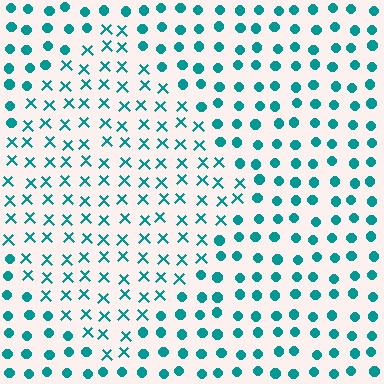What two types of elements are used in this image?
The image uses X marks inside the diamond region and circles outside it.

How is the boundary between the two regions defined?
The boundary is defined by a change in element shape: X marks inside vs. circles outside. All elements share the same color and spacing.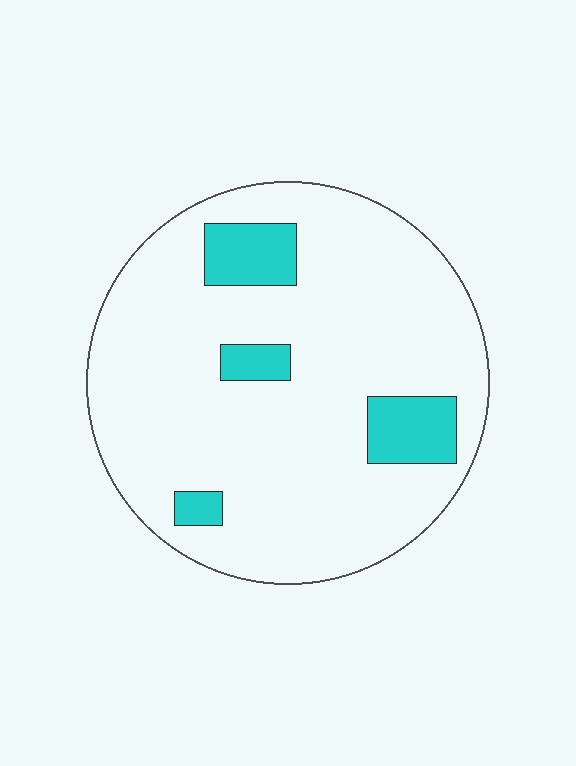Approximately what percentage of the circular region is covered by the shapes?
Approximately 15%.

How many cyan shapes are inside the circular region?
4.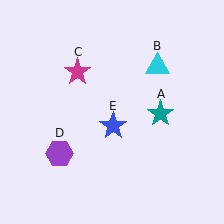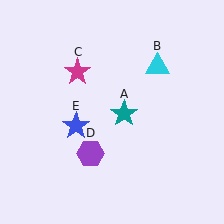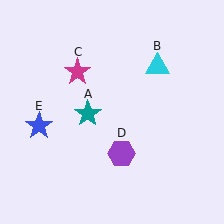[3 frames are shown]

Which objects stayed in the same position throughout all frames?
Cyan triangle (object B) and magenta star (object C) remained stationary.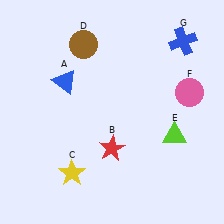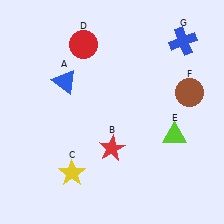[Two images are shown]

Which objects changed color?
D changed from brown to red. F changed from pink to brown.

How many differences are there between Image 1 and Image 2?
There are 2 differences between the two images.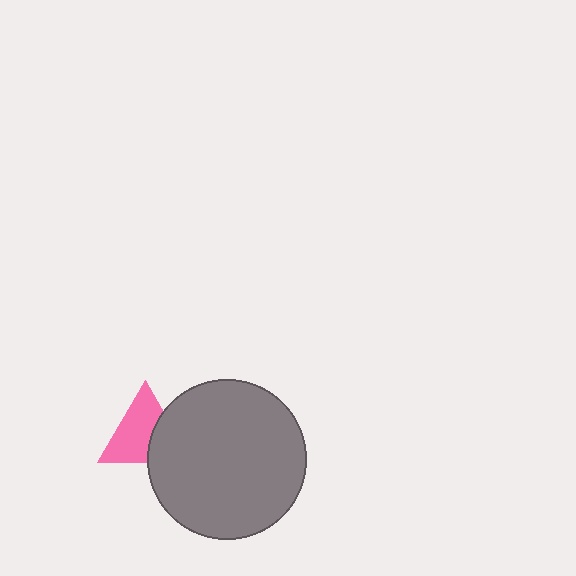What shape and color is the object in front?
The object in front is a gray circle.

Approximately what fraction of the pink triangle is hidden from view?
Roughly 34% of the pink triangle is hidden behind the gray circle.